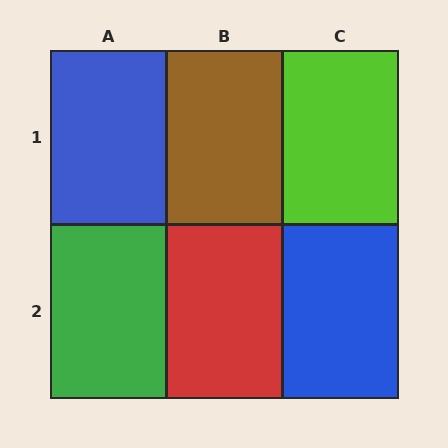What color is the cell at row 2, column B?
Red.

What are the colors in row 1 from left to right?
Blue, brown, lime.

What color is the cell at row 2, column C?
Blue.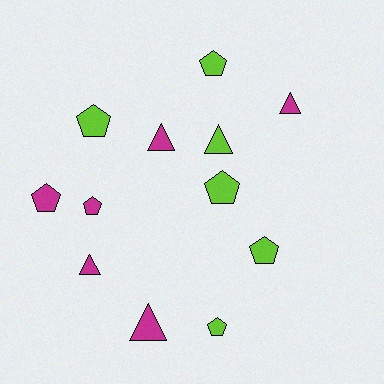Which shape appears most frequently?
Pentagon, with 7 objects.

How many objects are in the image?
There are 12 objects.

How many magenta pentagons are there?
There are 2 magenta pentagons.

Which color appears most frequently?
Lime, with 6 objects.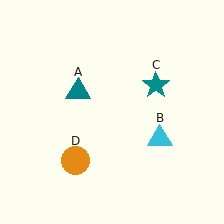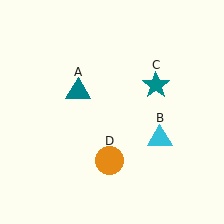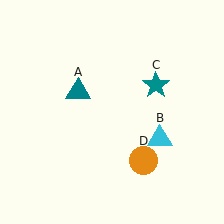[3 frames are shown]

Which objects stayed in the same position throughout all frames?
Teal triangle (object A) and cyan triangle (object B) and teal star (object C) remained stationary.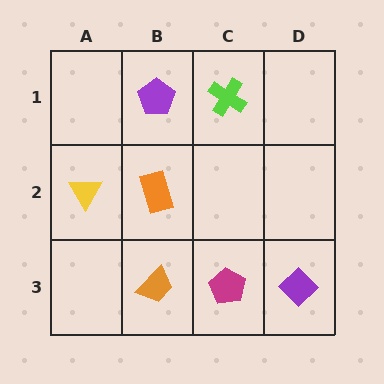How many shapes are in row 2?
2 shapes.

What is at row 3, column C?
A magenta pentagon.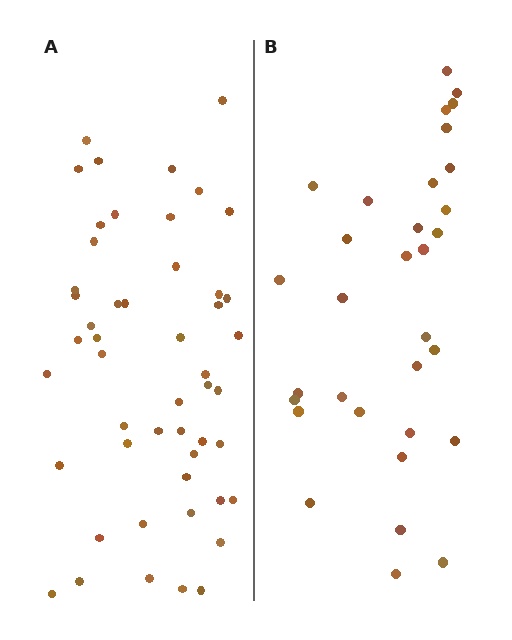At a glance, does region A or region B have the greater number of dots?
Region A (the left region) has more dots.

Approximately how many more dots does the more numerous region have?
Region A has approximately 20 more dots than region B.